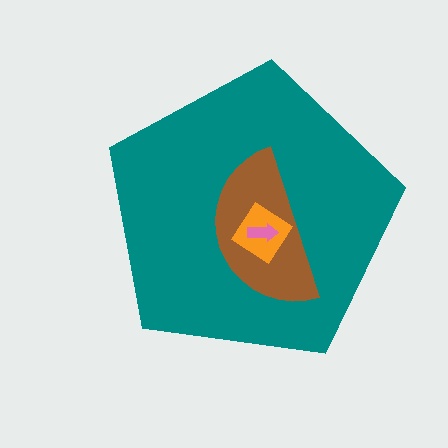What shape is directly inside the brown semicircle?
The orange diamond.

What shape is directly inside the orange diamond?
The pink arrow.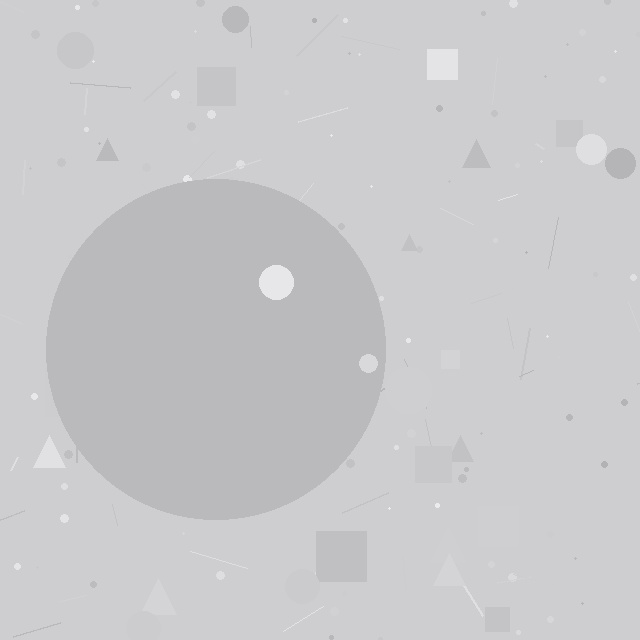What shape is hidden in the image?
A circle is hidden in the image.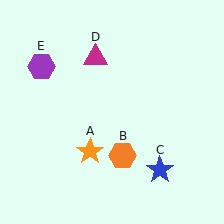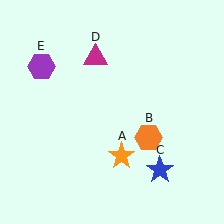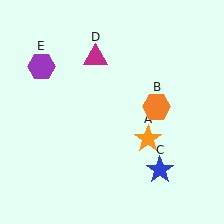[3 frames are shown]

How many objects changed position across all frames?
2 objects changed position: orange star (object A), orange hexagon (object B).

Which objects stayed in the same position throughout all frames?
Blue star (object C) and magenta triangle (object D) and purple hexagon (object E) remained stationary.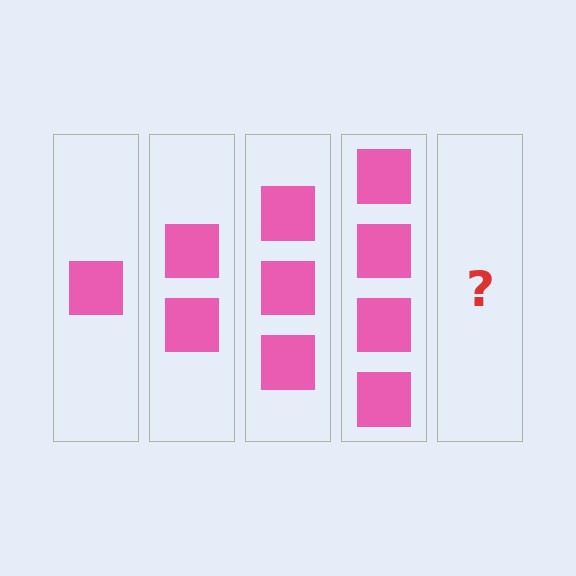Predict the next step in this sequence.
The next step is 5 squares.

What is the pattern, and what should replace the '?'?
The pattern is that each step adds one more square. The '?' should be 5 squares.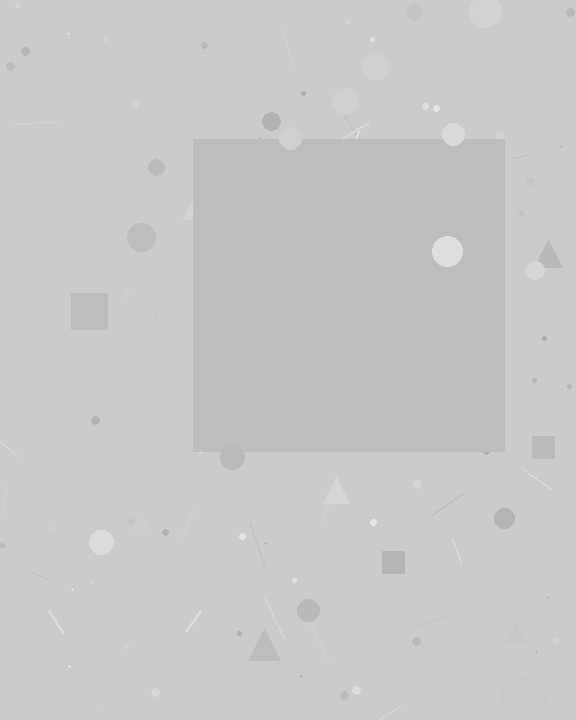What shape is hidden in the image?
A square is hidden in the image.